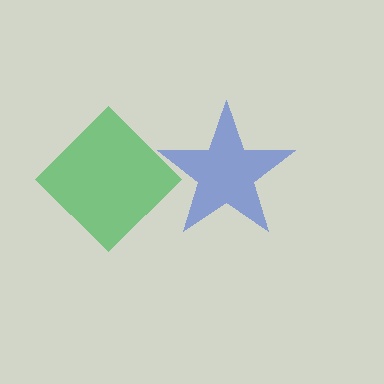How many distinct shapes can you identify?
There are 2 distinct shapes: a green diamond, a blue star.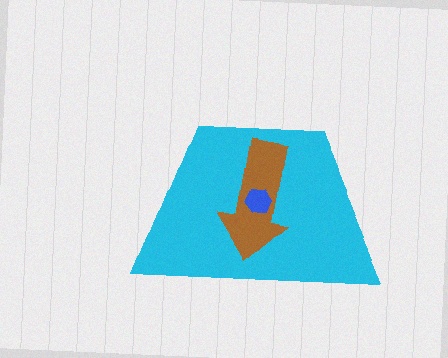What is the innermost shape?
The blue hexagon.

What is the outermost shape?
The cyan trapezoid.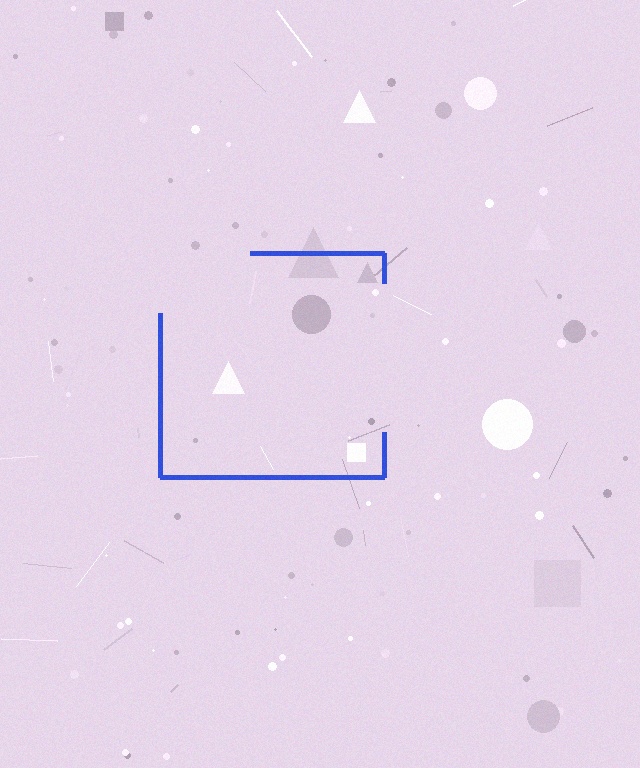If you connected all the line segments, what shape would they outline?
They would outline a square.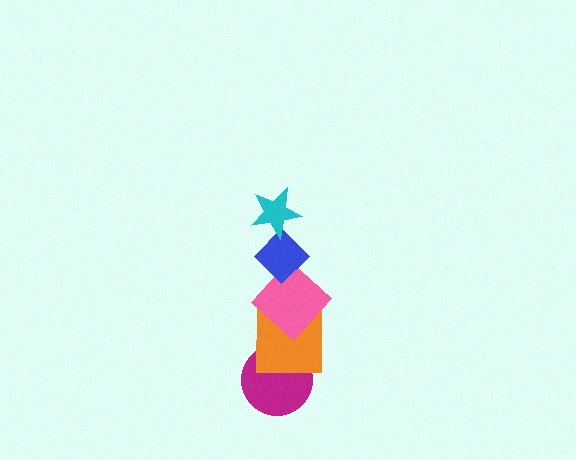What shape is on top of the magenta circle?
The orange square is on top of the magenta circle.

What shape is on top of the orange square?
The pink diamond is on top of the orange square.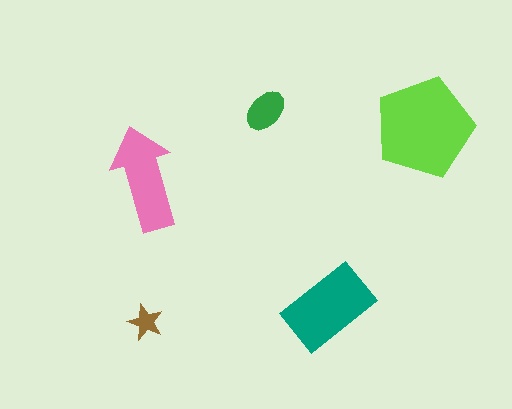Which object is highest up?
The green ellipse is topmost.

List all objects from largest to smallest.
The lime pentagon, the teal rectangle, the pink arrow, the green ellipse, the brown star.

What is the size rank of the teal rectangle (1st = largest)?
2nd.